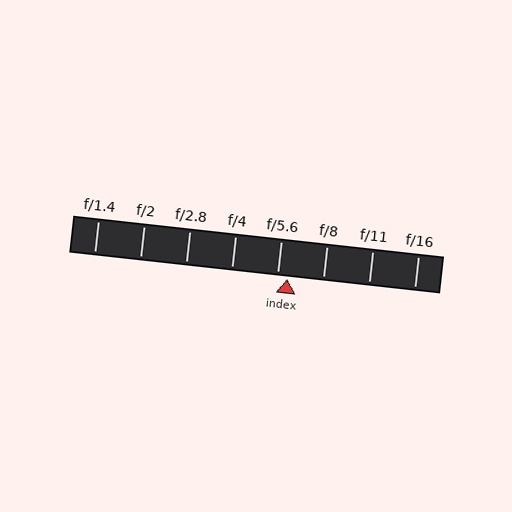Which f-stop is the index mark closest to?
The index mark is closest to f/5.6.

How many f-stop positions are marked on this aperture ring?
There are 8 f-stop positions marked.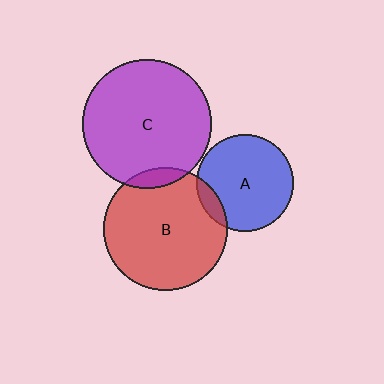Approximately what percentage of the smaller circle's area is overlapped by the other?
Approximately 10%.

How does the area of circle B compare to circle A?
Approximately 1.6 times.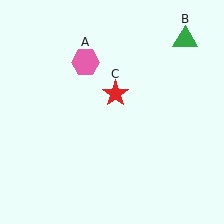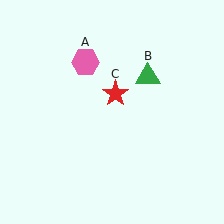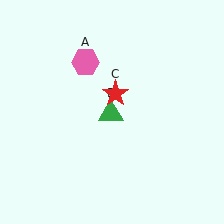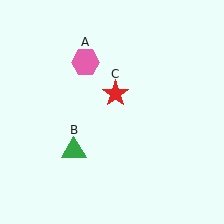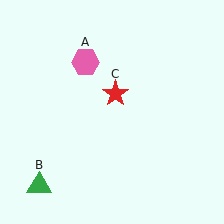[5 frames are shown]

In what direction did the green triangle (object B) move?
The green triangle (object B) moved down and to the left.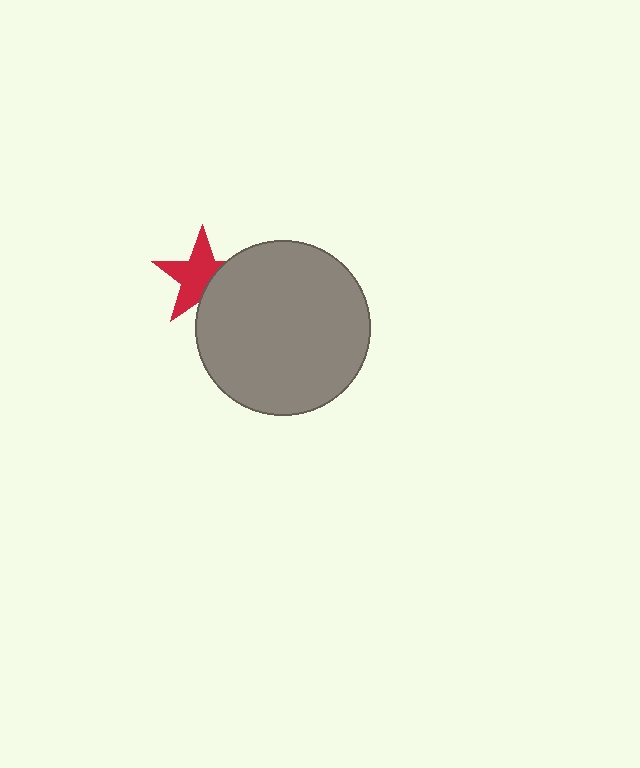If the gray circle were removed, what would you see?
You would see the complete red star.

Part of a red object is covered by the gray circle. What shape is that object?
It is a star.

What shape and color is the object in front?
The object in front is a gray circle.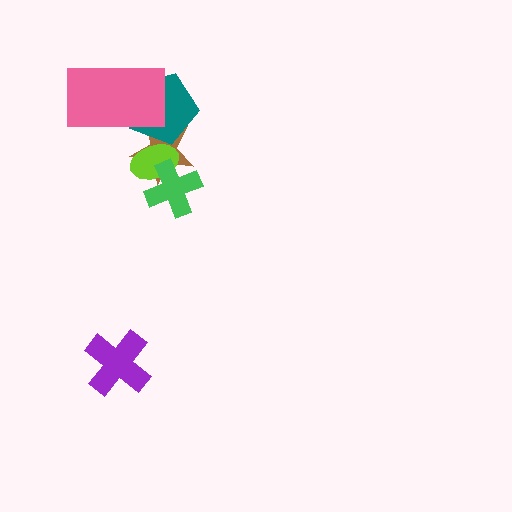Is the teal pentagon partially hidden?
Yes, it is partially covered by another shape.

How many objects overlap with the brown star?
4 objects overlap with the brown star.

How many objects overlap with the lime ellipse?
3 objects overlap with the lime ellipse.